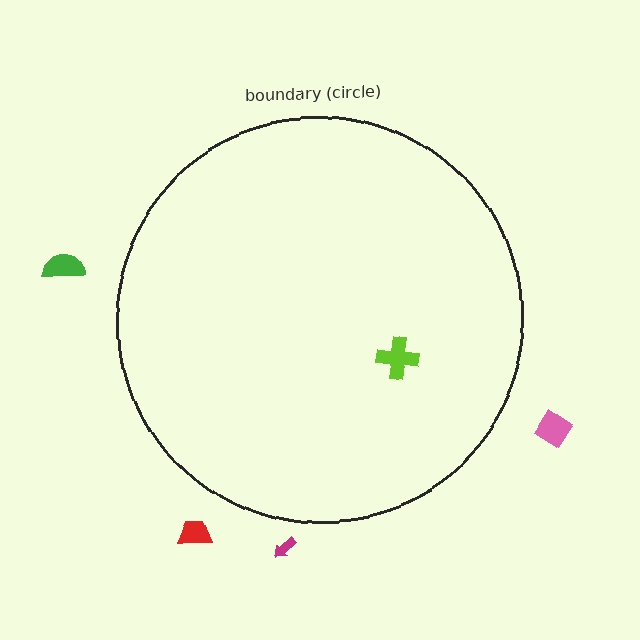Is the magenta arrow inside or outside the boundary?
Outside.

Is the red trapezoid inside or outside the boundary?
Outside.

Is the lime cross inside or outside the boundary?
Inside.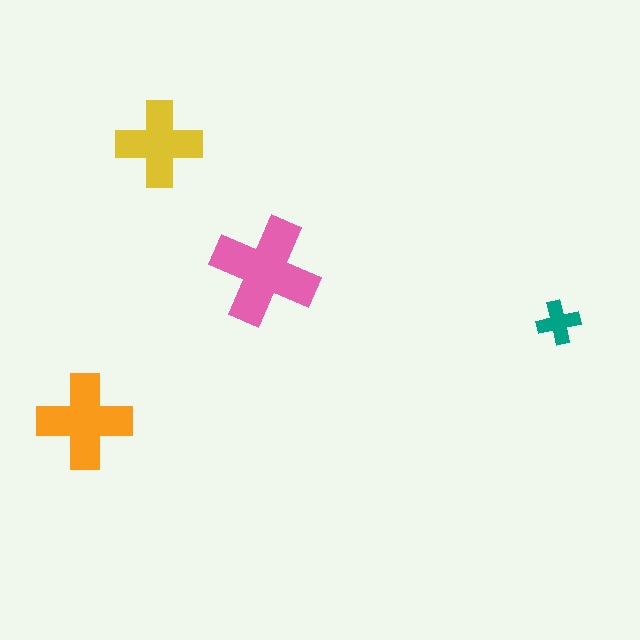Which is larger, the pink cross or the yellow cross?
The pink one.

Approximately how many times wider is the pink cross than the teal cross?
About 2.5 times wider.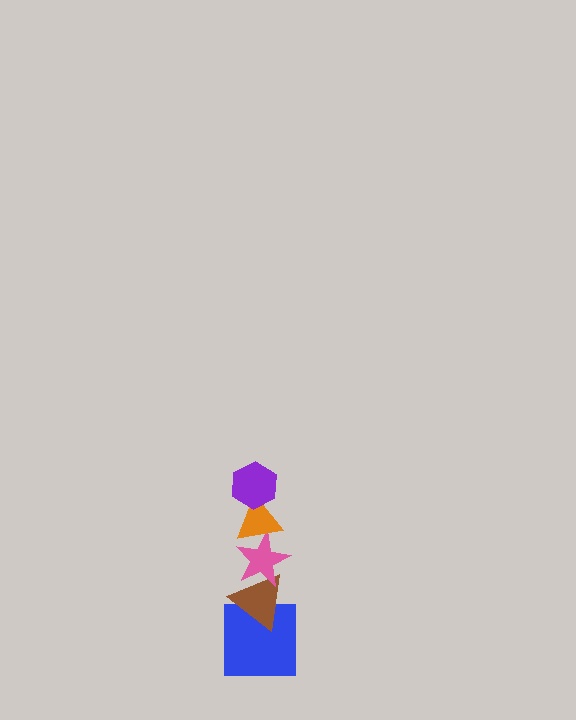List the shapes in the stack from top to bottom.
From top to bottom: the purple hexagon, the orange triangle, the pink star, the brown triangle, the blue square.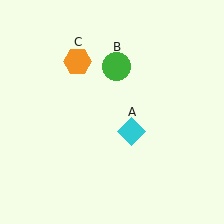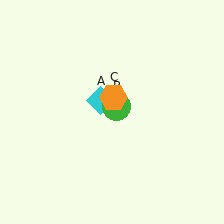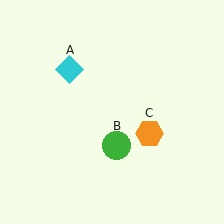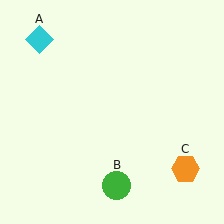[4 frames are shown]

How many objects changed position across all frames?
3 objects changed position: cyan diamond (object A), green circle (object B), orange hexagon (object C).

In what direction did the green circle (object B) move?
The green circle (object B) moved down.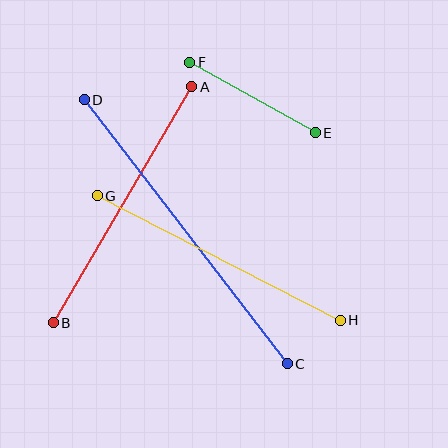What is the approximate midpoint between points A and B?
The midpoint is at approximately (122, 205) pixels.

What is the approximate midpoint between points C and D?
The midpoint is at approximately (186, 232) pixels.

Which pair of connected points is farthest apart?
Points C and D are farthest apart.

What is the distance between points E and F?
The distance is approximately 144 pixels.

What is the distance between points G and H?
The distance is approximately 273 pixels.